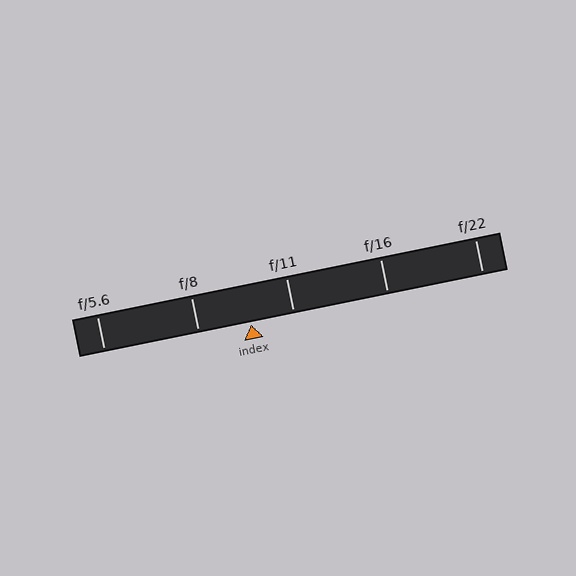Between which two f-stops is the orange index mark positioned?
The index mark is between f/8 and f/11.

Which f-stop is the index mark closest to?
The index mark is closest to f/11.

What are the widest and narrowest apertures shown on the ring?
The widest aperture shown is f/5.6 and the narrowest is f/22.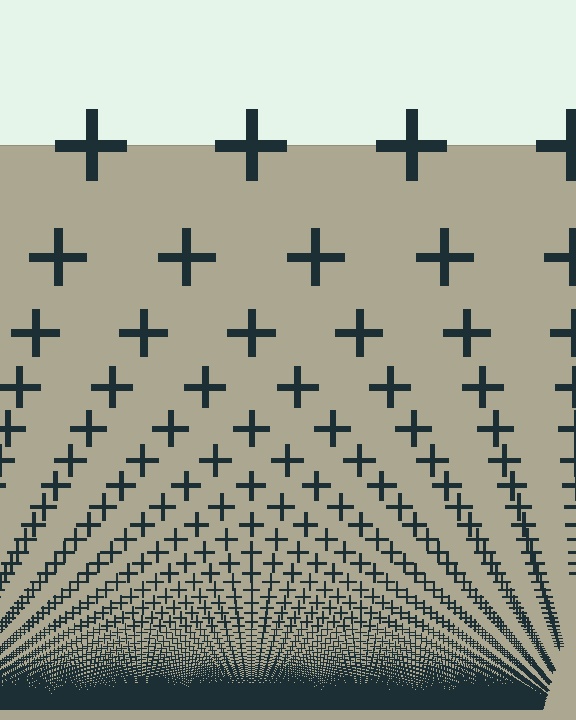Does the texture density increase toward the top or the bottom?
Density increases toward the bottom.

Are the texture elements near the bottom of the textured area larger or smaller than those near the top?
Smaller. The gradient is inverted — elements near the bottom are smaller and denser.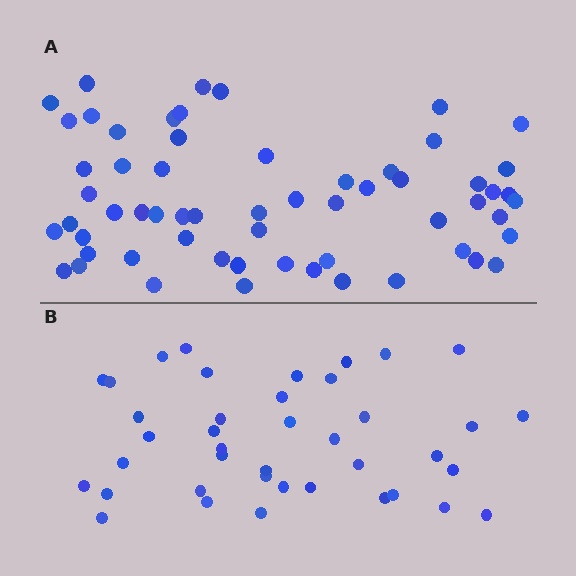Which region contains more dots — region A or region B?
Region A (the top region) has more dots.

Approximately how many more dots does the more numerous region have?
Region A has approximately 20 more dots than region B.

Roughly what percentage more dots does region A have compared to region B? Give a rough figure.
About 50% more.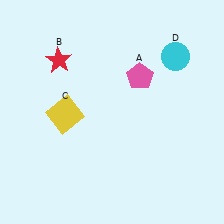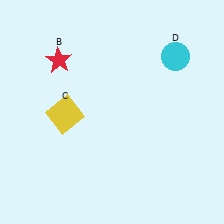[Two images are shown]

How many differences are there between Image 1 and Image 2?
There is 1 difference between the two images.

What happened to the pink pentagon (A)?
The pink pentagon (A) was removed in Image 2. It was in the top-right area of Image 1.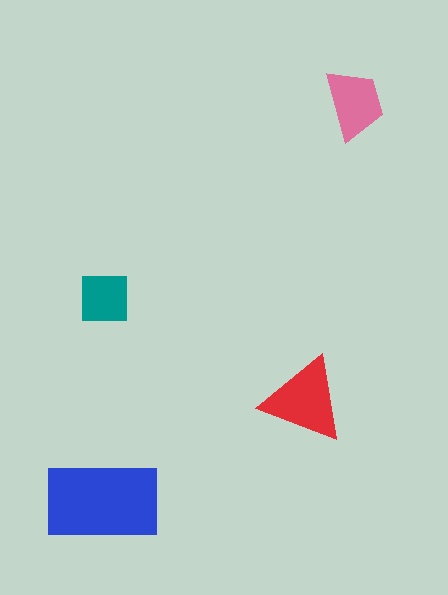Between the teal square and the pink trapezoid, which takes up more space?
The pink trapezoid.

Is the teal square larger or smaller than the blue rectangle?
Smaller.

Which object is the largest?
The blue rectangle.